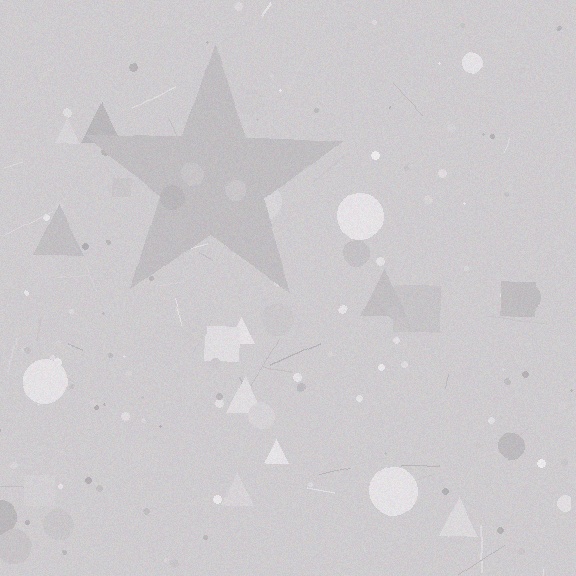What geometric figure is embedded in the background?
A star is embedded in the background.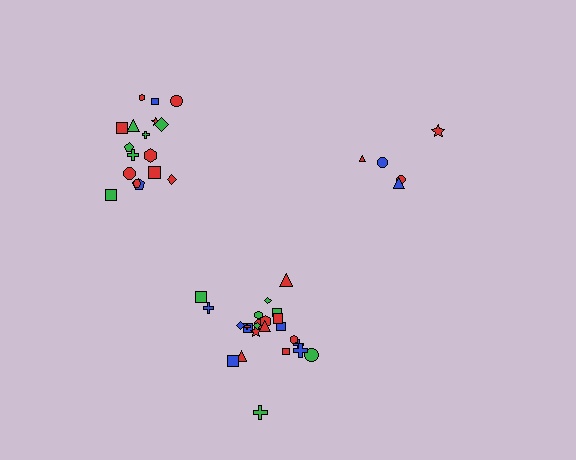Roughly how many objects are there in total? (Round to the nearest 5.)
Roughly 50 objects in total.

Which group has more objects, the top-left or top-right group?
The top-left group.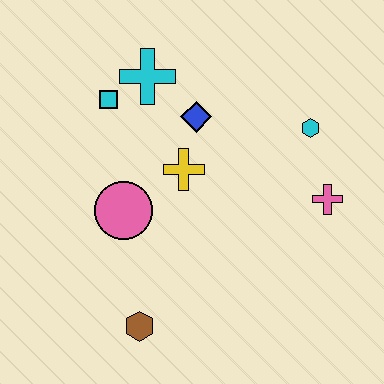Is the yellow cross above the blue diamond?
No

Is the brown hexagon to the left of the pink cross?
Yes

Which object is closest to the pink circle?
The yellow cross is closest to the pink circle.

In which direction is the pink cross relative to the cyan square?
The pink cross is to the right of the cyan square.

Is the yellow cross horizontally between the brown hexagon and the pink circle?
No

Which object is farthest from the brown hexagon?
The cyan hexagon is farthest from the brown hexagon.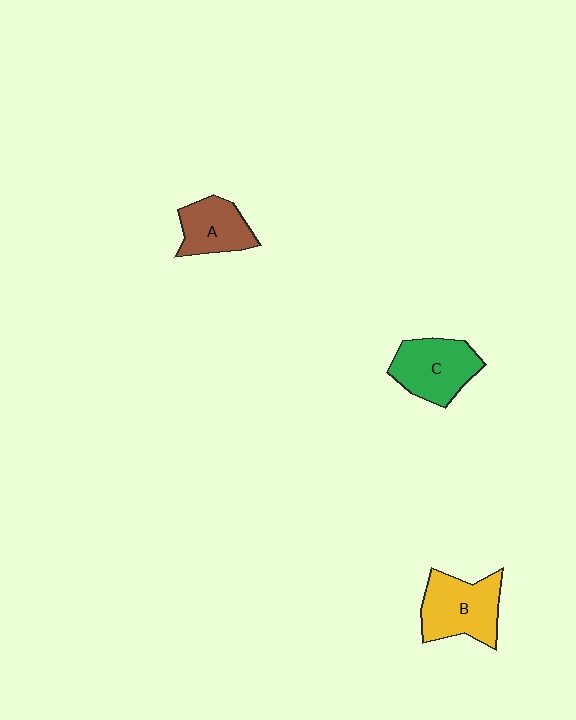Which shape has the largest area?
Shape B (yellow).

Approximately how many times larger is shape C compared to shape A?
Approximately 1.3 times.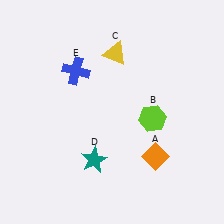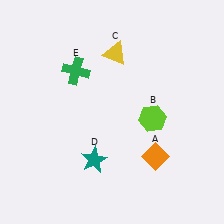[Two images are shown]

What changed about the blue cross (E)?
In Image 1, E is blue. In Image 2, it changed to green.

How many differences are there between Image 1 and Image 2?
There is 1 difference between the two images.